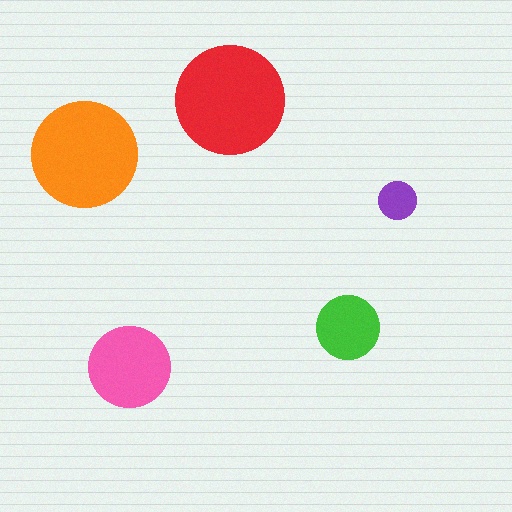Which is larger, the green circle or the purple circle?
The green one.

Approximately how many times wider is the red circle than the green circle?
About 1.5 times wider.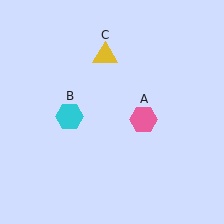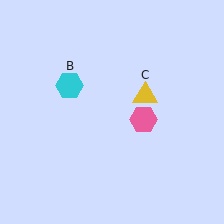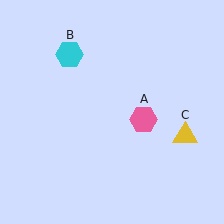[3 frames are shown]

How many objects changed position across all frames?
2 objects changed position: cyan hexagon (object B), yellow triangle (object C).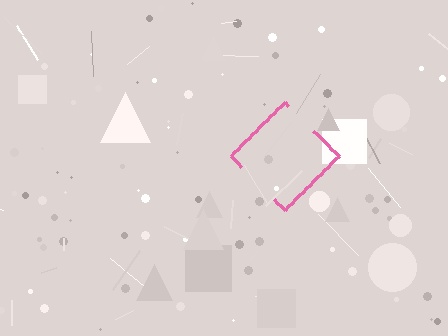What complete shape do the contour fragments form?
The contour fragments form a diamond.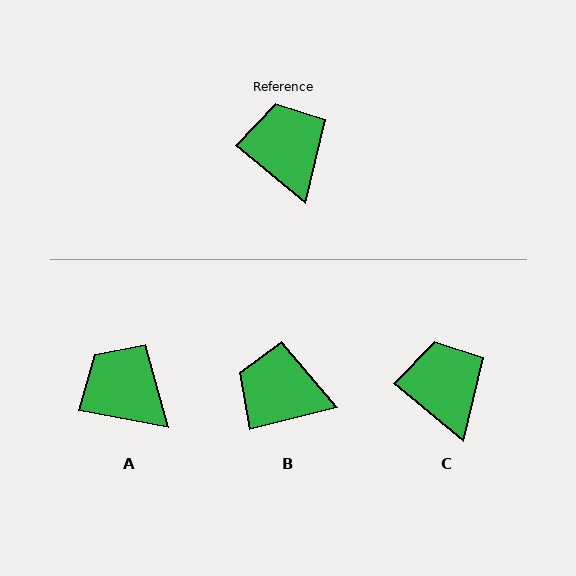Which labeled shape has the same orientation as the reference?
C.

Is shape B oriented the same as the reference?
No, it is off by about 54 degrees.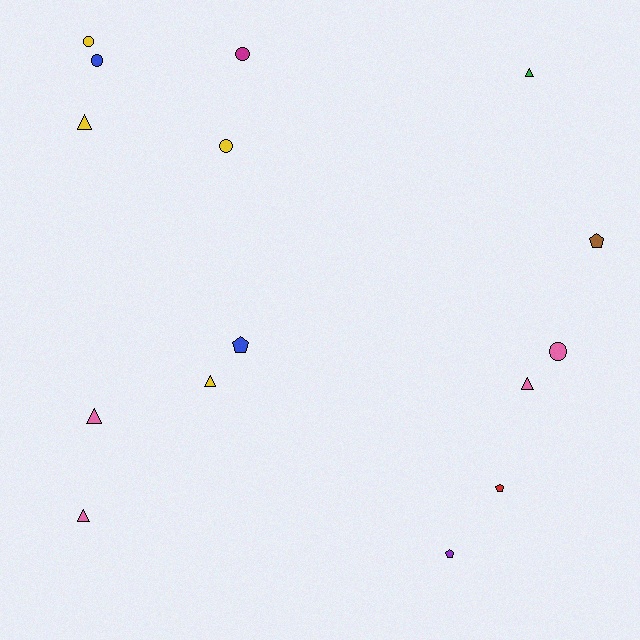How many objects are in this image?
There are 15 objects.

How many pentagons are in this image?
There are 4 pentagons.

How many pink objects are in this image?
There are 4 pink objects.